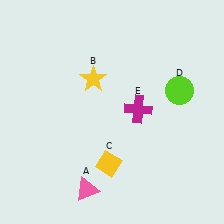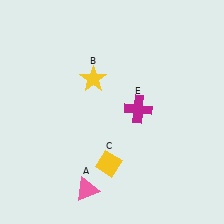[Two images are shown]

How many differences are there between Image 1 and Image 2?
There is 1 difference between the two images.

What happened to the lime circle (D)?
The lime circle (D) was removed in Image 2. It was in the top-right area of Image 1.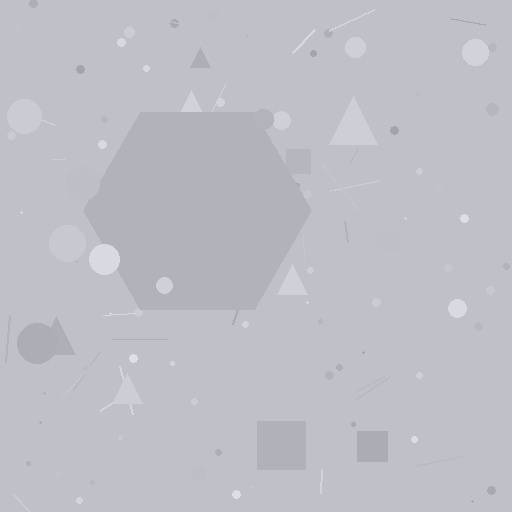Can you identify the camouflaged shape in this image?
The camouflaged shape is a hexagon.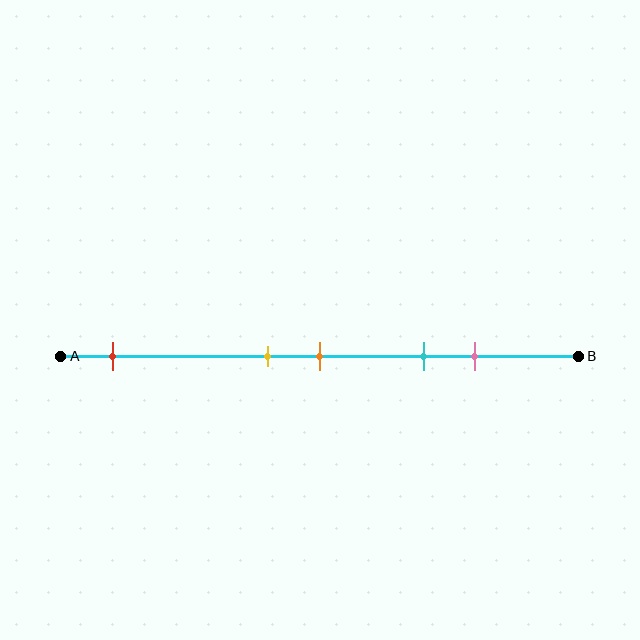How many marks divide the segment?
There are 5 marks dividing the segment.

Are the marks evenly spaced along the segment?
No, the marks are not evenly spaced.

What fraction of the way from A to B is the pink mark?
The pink mark is approximately 80% (0.8) of the way from A to B.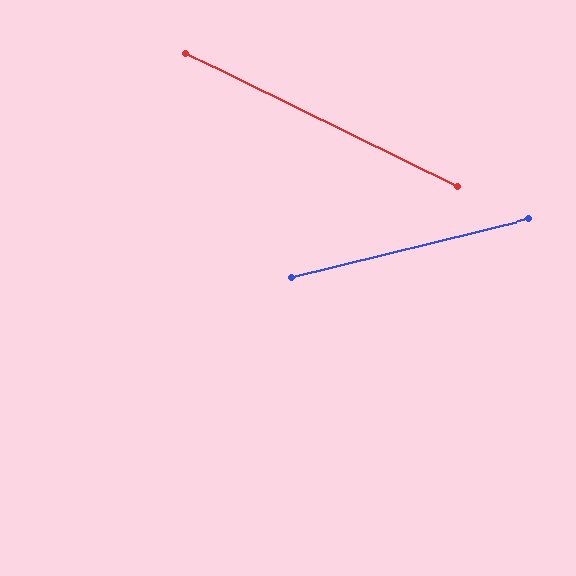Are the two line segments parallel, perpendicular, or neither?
Neither parallel nor perpendicular — they differ by about 40°.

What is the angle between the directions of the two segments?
Approximately 40 degrees.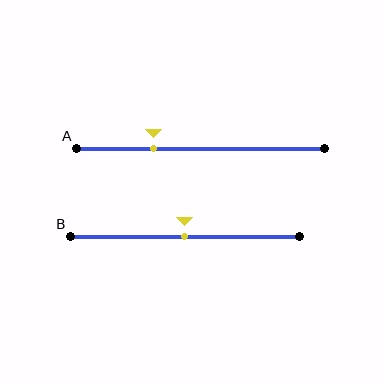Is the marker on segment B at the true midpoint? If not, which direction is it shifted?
Yes, the marker on segment B is at the true midpoint.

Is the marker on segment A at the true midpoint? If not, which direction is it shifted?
No, the marker on segment A is shifted to the left by about 19% of the segment length.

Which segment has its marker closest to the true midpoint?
Segment B has its marker closest to the true midpoint.